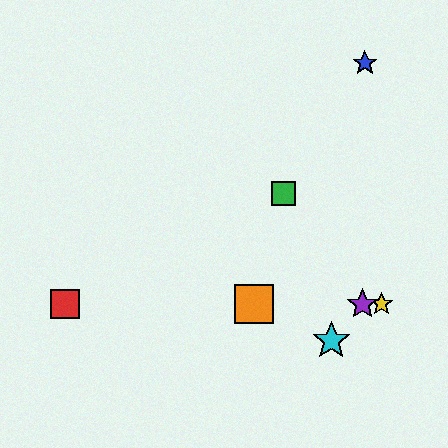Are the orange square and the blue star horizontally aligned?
No, the orange square is at y≈304 and the blue star is at y≈63.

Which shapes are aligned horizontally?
The red square, the yellow star, the purple star, the orange square are aligned horizontally.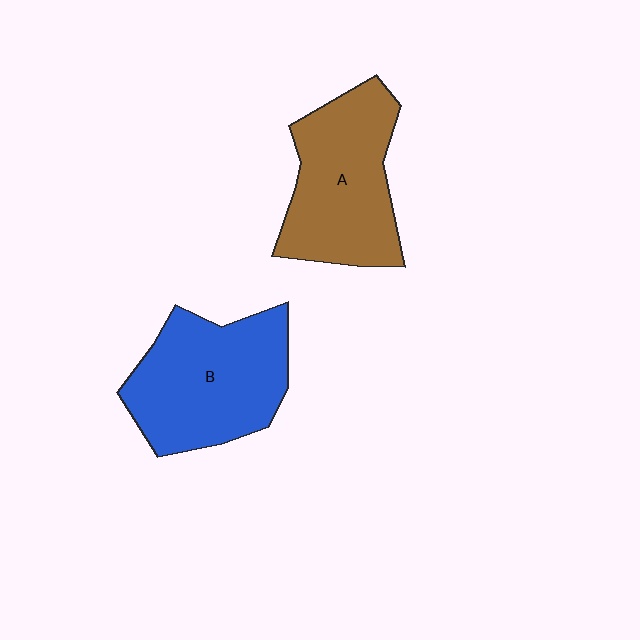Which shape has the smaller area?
Shape A (brown).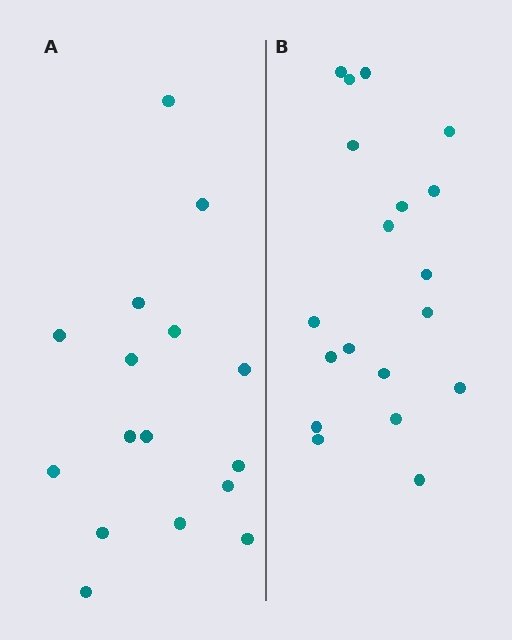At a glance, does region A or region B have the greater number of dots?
Region B (the right region) has more dots.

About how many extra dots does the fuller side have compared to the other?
Region B has just a few more — roughly 2 or 3 more dots than region A.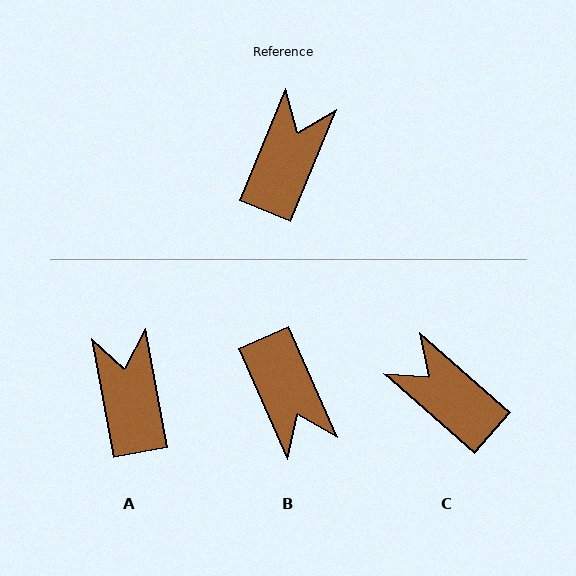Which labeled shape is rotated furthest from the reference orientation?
B, about 134 degrees away.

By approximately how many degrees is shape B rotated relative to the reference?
Approximately 134 degrees clockwise.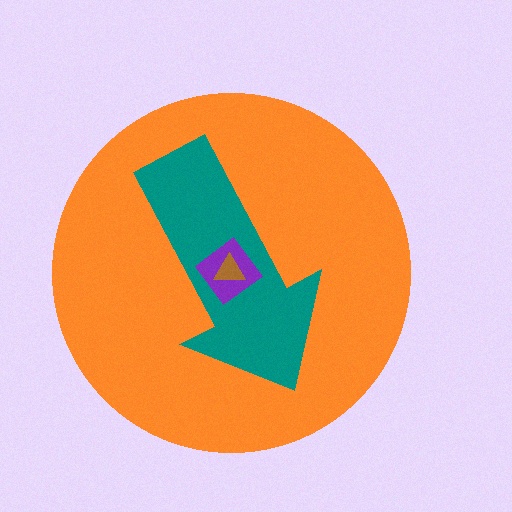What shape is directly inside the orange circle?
The teal arrow.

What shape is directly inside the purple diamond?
The brown triangle.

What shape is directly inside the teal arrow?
The purple diamond.